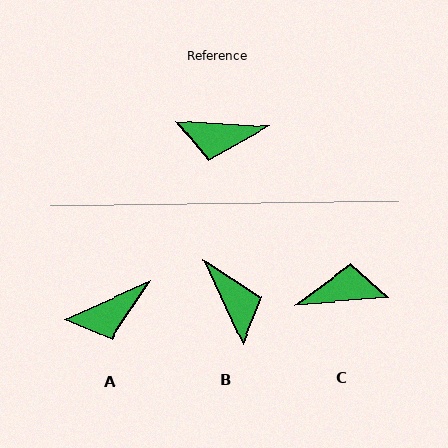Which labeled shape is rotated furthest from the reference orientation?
C, about 172 degrees away.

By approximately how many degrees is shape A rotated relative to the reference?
Approximately 28 degrees counter-clockwise.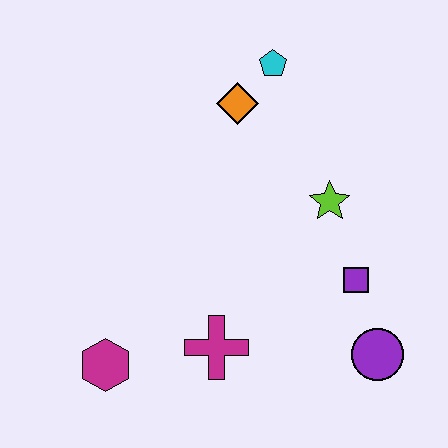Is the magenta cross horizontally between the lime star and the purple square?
No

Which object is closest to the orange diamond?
The cyan pentagon is closest to the orange diamond.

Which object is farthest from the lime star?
The magenta hexagon is farthest from the lime star.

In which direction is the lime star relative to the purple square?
The lime star is above the purple square.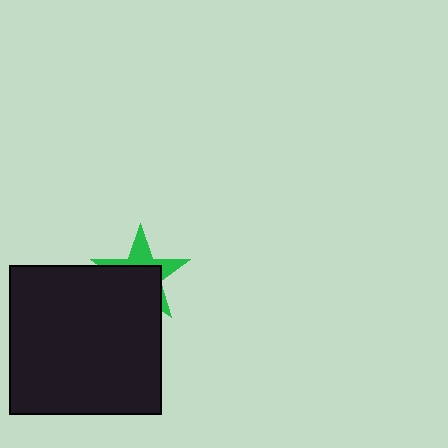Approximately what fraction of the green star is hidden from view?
Roughly 59% of the green star is hidden behind the black rectangle.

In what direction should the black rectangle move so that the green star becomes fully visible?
The black rectangle should move down. That is the shortest direction to clear the overlap and leave the green star fully visible.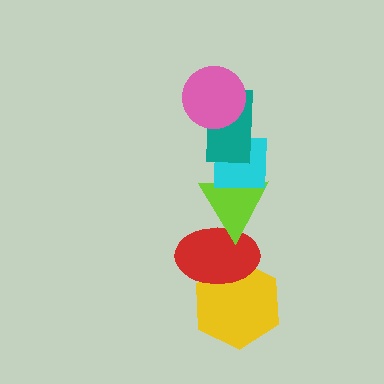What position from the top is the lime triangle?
The lime triangle is 4th from the top.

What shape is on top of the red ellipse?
The lime triangle is on top of the red ellipse.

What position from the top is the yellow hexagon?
The yellow hexagon is 6th from the top.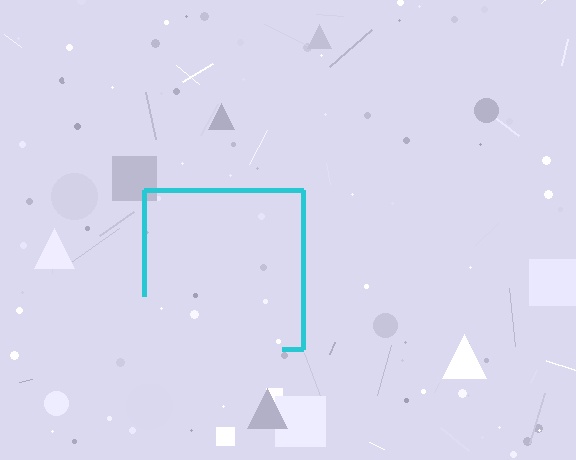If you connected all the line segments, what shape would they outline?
They would outline a square.